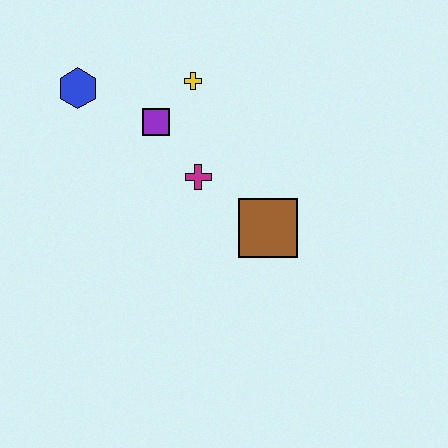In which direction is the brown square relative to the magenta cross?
The brown square is to the right of the magenta cross.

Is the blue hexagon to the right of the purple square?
No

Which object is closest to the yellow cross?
The purple square is closest to the yellow cross.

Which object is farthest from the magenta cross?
The blue hexagon is farthest from the magenta cross.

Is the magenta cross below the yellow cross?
Yes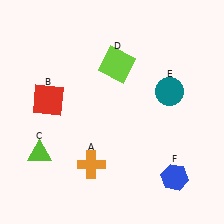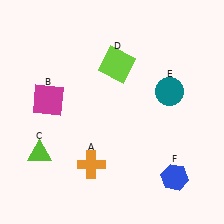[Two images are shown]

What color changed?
The square (B) changed from red in Image 1 to magenta in Image 2.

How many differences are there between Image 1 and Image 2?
There is 1 difference between the two images.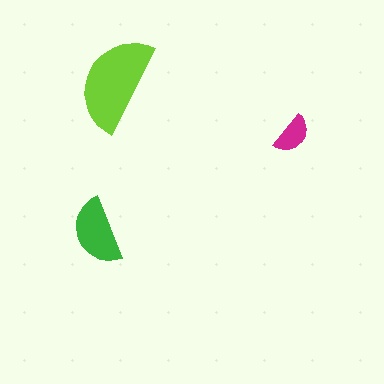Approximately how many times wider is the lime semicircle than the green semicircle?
About 1.5 times wider.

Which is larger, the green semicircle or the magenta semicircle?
The green one.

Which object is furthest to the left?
The green semicircle is leftmost.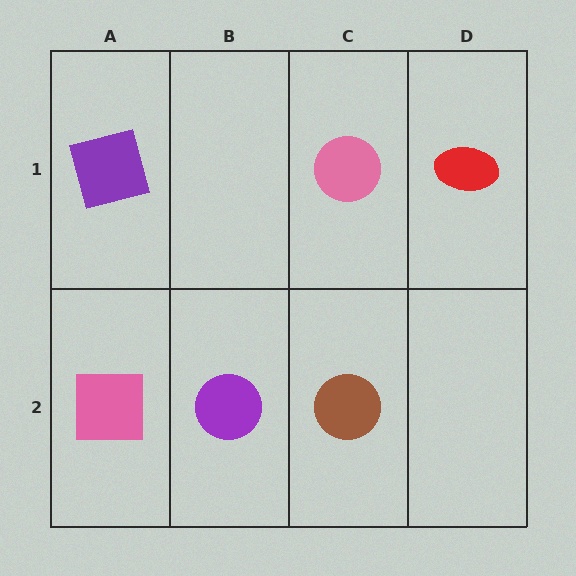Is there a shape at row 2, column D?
No, that cell is empty.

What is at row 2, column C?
A brown circle.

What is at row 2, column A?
A pink square.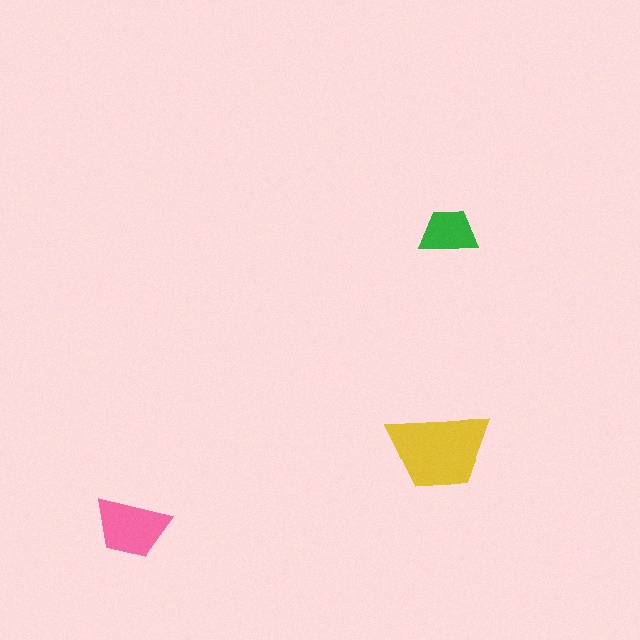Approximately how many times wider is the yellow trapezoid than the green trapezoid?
About 2 times wider.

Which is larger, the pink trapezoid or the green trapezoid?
The pink one.